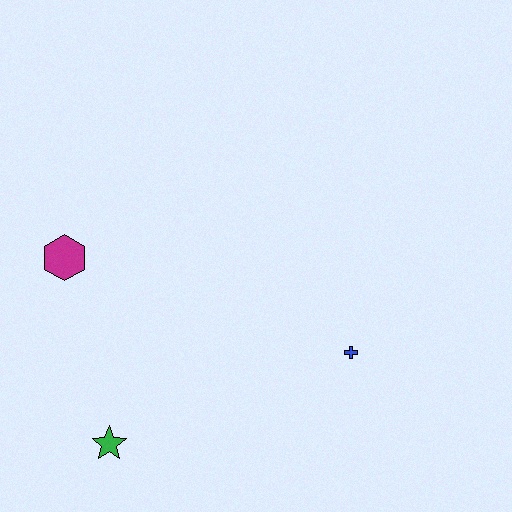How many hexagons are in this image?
There is 1 hexagon.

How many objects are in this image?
There are 3 objects.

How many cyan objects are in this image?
There are no cyan objects.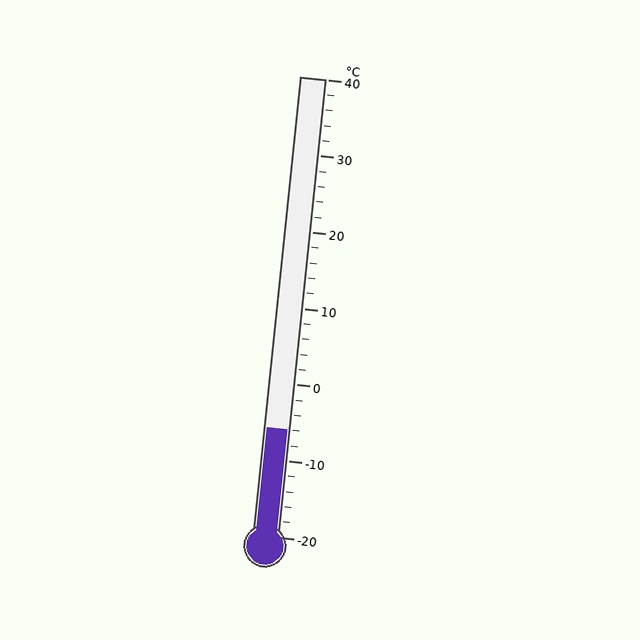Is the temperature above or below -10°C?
The temperature is above -10°C.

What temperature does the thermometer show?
The thermometer shows approximately -6°C.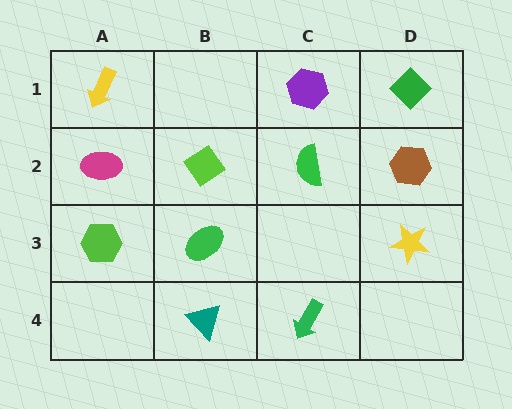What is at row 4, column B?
A teal triangle.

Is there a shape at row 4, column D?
No, that cell is empty.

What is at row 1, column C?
A purple hexagon.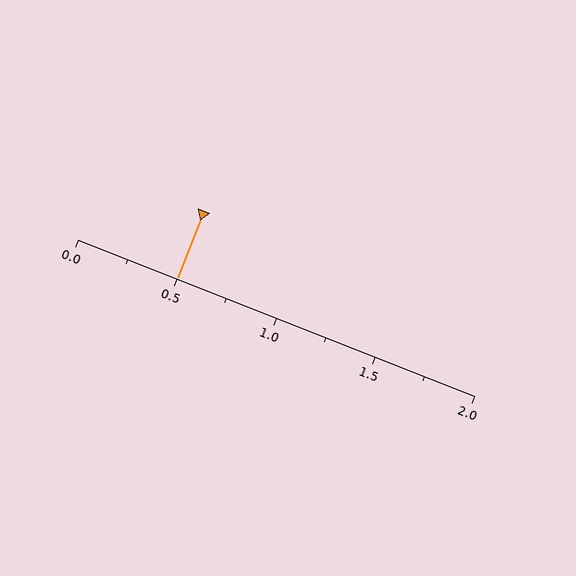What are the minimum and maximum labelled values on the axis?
The axis runs from 0.0 to 2.0.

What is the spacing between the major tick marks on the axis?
The major ticks are spaced 0.5 apart.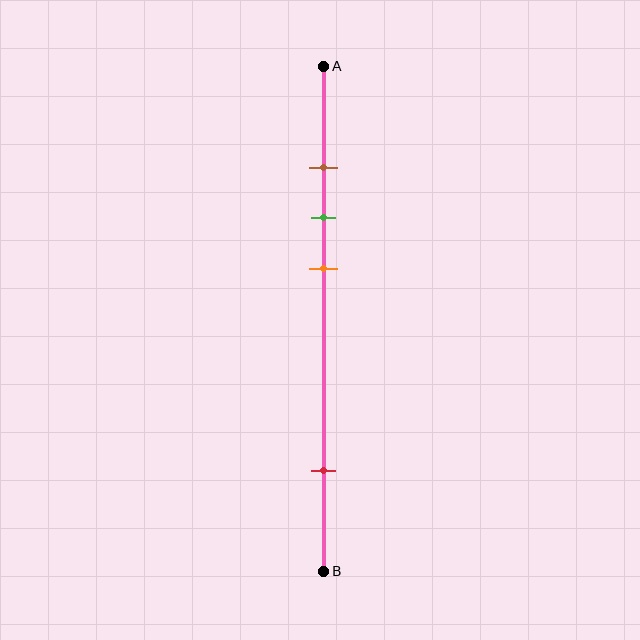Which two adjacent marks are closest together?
The brown and green marks are the closest adjacent pair.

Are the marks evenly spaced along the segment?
No, the marks are not evenly spaced.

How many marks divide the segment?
There are 4 marks dividing the segment.